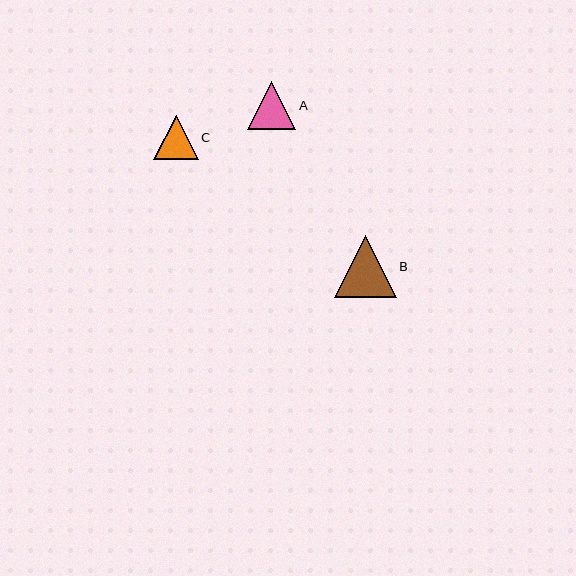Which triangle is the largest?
Triangle B is the largest with a size of approximately 62 pixels.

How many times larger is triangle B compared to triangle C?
Triangle B is approximately 1.4 times the size of triangle C.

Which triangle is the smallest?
Triangle C is the smallest with a size of approximately 44 pixels.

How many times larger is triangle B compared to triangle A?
Triangle B is approximately 1.3 times the size of triangle A.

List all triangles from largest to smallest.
From largest to smallest: B, A, C.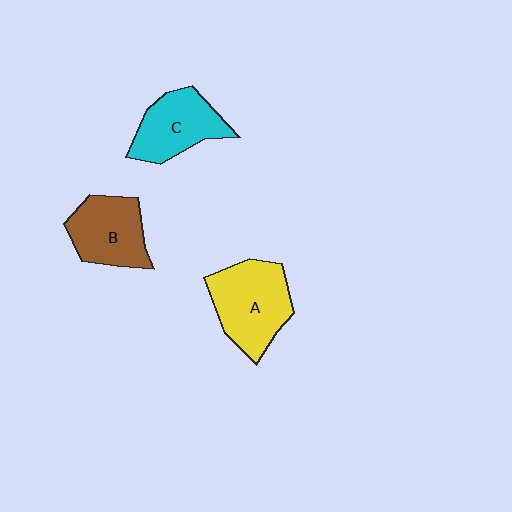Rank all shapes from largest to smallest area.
From largest to smallest: A (yellow), B (brown), C (cyan).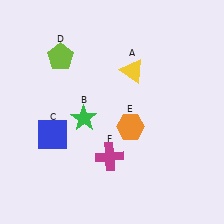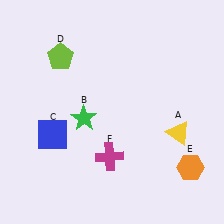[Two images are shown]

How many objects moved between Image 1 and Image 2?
2 objects moved between the two images.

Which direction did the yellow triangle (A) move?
The yellow triangle (A) moved down.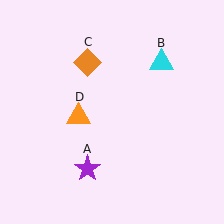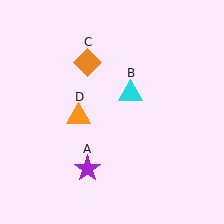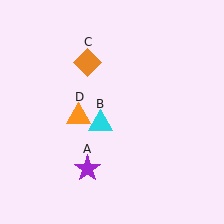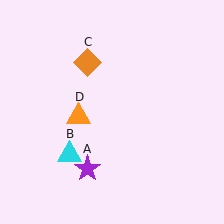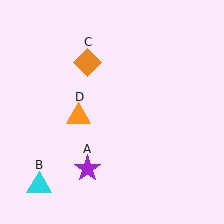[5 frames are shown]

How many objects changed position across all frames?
1 object changed position: cyan triangle (object B).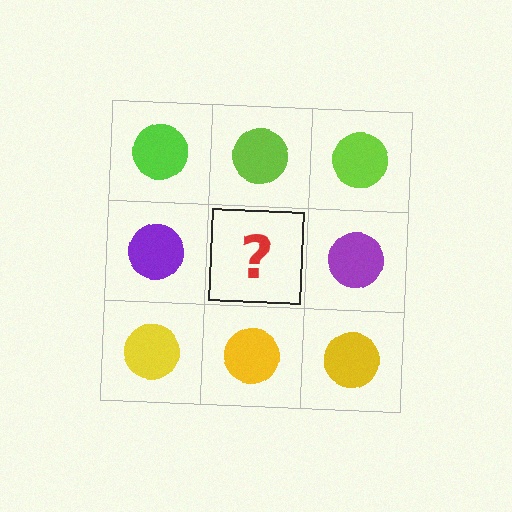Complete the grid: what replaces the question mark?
The question mark should be replaced with a purple circle.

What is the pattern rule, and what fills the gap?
The rule is that each row has a consistent color. The gap should be filled with a purple circle.